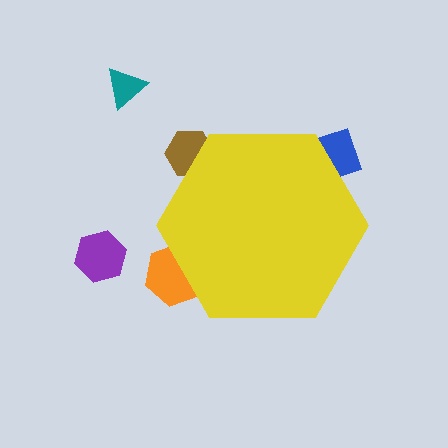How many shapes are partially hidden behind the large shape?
3 shapes are partially hidden.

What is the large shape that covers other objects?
A yellow hexagon.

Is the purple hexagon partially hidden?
No, the purple hexagon is fully visible.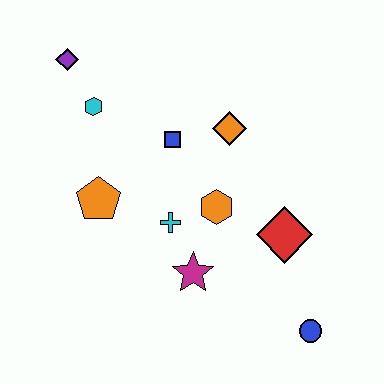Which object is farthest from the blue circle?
The purple diamond is farthest from the blue circle.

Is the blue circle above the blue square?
No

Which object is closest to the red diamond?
The orange hexagon is closest to the red diamond.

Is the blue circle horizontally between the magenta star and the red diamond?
No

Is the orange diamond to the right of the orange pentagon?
Yes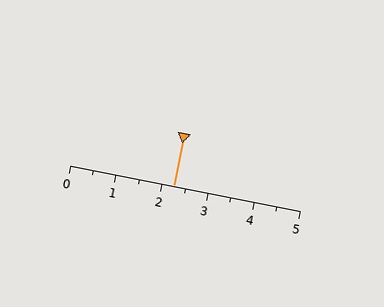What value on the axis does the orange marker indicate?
The marker indicates approximately 2.2.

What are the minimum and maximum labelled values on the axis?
The axis runs from 0 to 5.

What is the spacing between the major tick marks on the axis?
The major ticks are spaced 1 apart.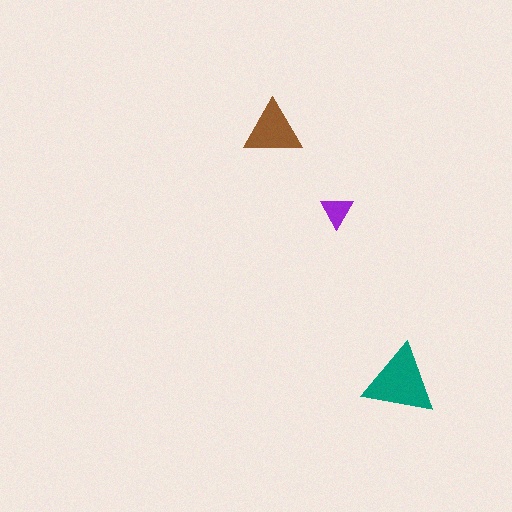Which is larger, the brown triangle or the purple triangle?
The brown one.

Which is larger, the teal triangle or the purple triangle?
The teal one.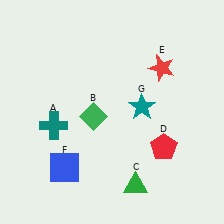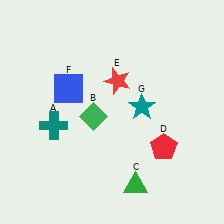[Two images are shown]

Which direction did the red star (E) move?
The red star (E) moved left.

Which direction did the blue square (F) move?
The blue square (F) moved up.